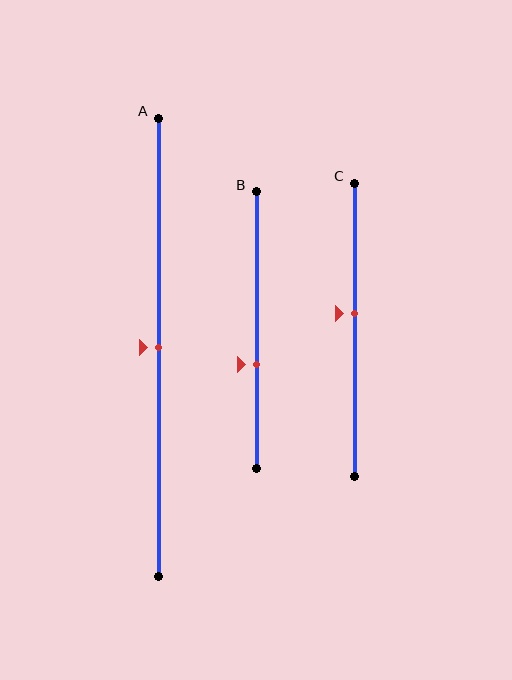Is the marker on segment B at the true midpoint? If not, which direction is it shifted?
No, the marker on segment B is shifted downward by about 12% of the segment length.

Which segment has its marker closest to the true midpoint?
Segment A has its marker closest to the true midpoint.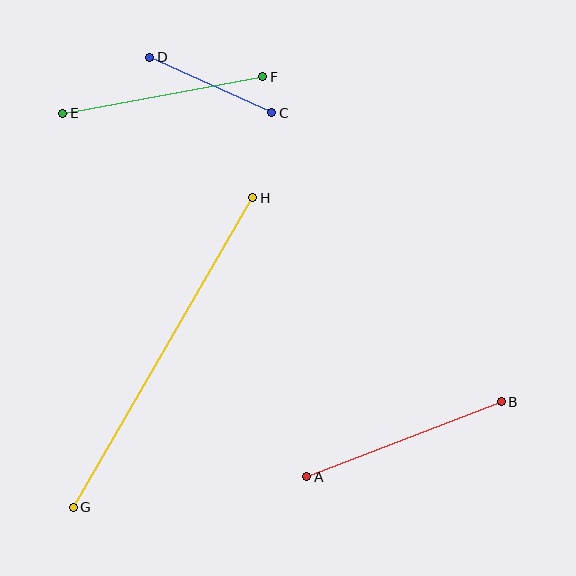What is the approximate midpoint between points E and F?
The midpoint is at approximately (163, 95) pixels.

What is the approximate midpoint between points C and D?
The midpoint is at approximately (211, 85) pixels.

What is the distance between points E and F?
The distance is approximately 203 pixels.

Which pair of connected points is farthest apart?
Points G and H are farthest apart.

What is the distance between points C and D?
The distance is approximately 134 pixels.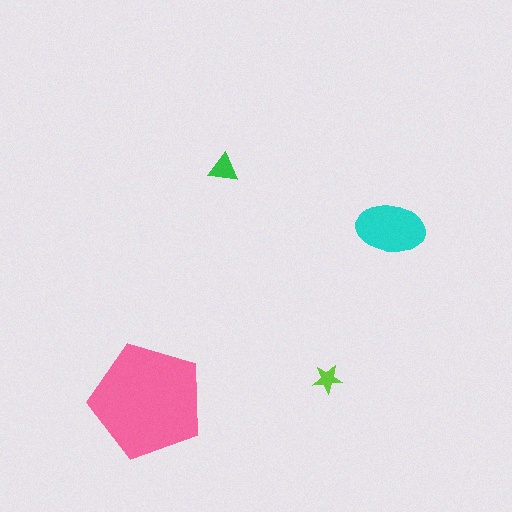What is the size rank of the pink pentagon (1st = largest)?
1st.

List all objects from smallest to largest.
The lime star, the green triangle, the cyan ellipse, the pink pentagon.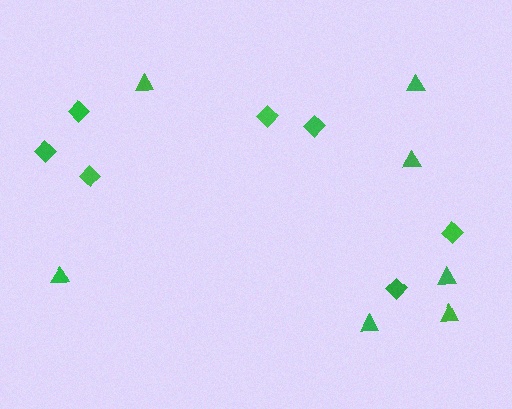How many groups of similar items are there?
There are 2 groups: one group of triangles (7) and one group of diamonds (7).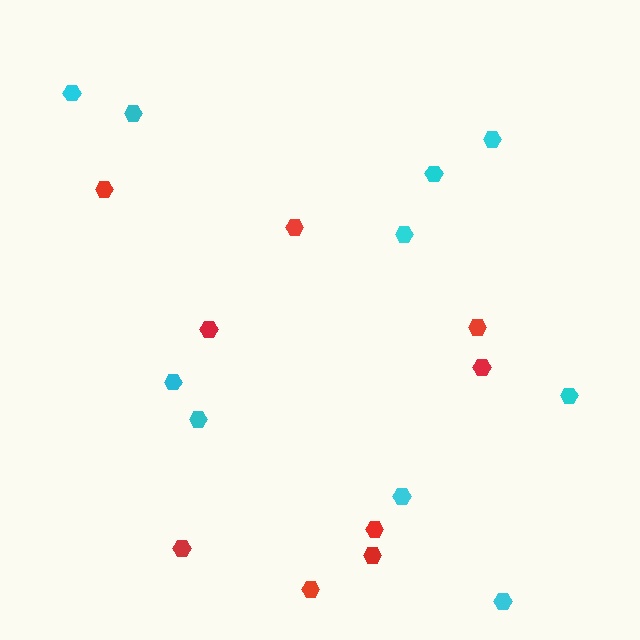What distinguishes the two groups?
There are 2 groups: one group of cyan hexagons (10) and one group of red hexagons (9).